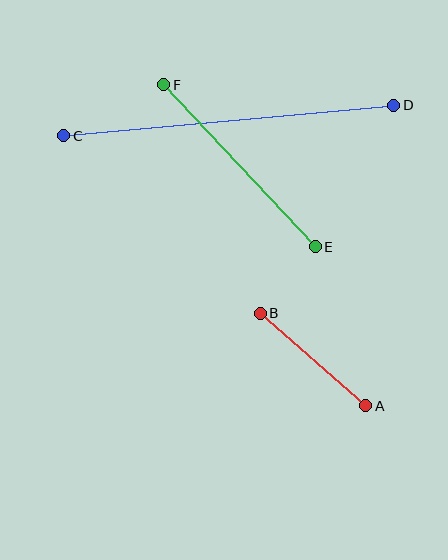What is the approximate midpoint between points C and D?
The midpoint is at approximately (229, 120) pixels.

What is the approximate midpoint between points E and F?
The midpoint is at approximately (239, 166) pixels.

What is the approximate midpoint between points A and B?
The midpoint is at approximately (313, 360) pixels.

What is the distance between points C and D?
The distance is approximately 331 pixels.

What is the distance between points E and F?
The distance is approximately 222 pixels.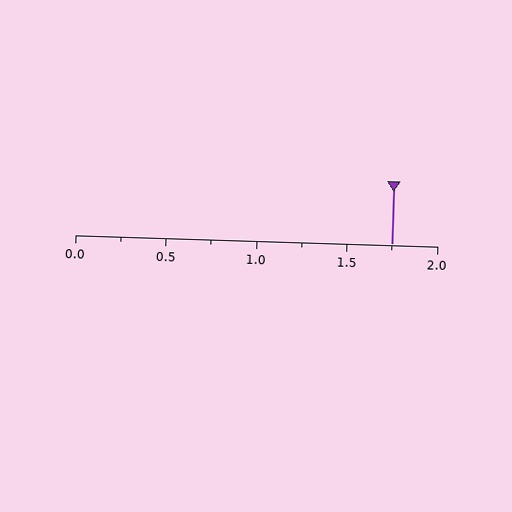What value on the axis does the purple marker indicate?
The marker indicates approximately 1.75.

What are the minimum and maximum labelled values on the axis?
The axis runs from 0.0 to 2.0.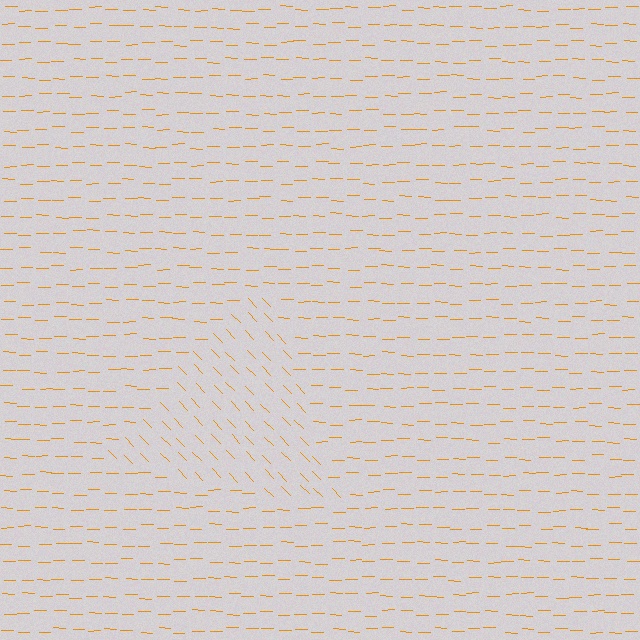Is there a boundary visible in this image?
Yes, there is a texture boundary formed by a change in line orientation.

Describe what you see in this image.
The image is filled with small orange line segments. A triangle region in the image has lines oriented differently from the surrounding lines, creating a visible texture boundary.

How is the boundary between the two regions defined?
The boundary is defined purely by a change in line orientation (approximately 45 degrees difference). All lines are the same color and thickness.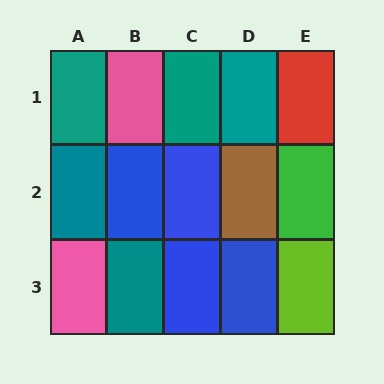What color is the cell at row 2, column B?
Blue.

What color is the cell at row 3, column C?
Blue.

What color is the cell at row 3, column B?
Teal.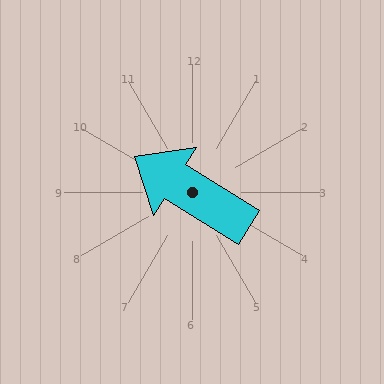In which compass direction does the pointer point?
Northwest.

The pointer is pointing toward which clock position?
Roughly 10 o'clock.